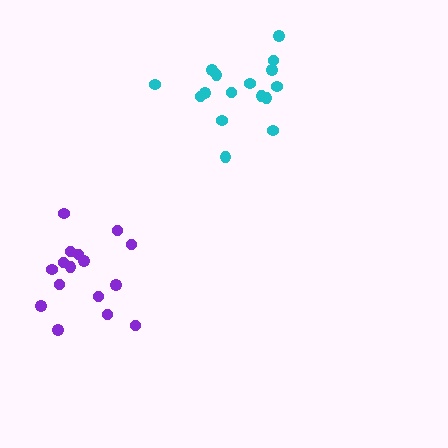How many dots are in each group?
Group 1: 16 dots, Group 2: 16 dots (32 total).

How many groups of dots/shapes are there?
There are 2 groups.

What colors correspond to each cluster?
The clusters are colored: purple, cyan.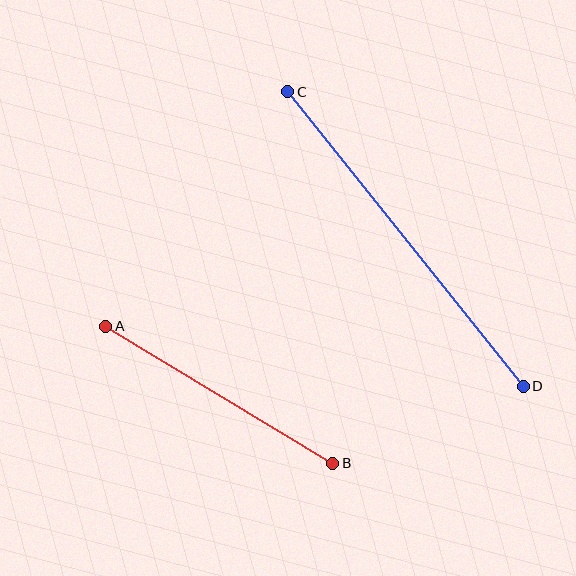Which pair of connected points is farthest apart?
Points C and D are farthest apart.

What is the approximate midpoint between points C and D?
The midpoint is at approximately (405, 239) pixels.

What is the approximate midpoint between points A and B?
The midpoint is at approximately (219, 395) pixels.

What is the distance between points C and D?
The distance is approximately 377 pixels.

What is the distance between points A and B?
The distance is approximately 265 pixels.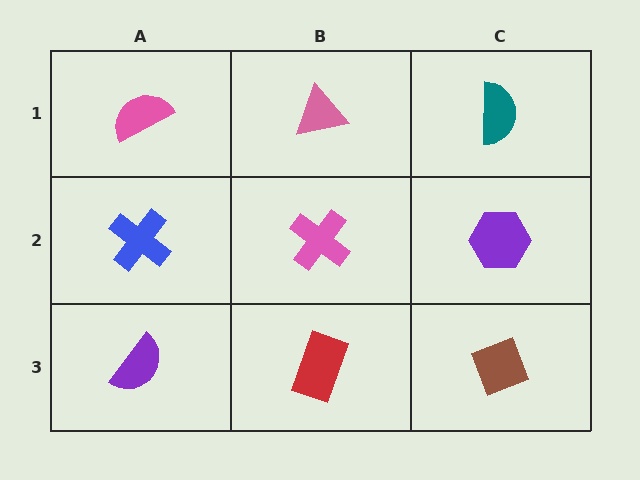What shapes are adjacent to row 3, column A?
A blue cross (row 2, column A), a red rectangle (row 3, column B).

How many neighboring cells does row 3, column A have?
2.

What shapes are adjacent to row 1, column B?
A pink cross (row 2, column B), a pink semicircle (row 1, column A), a teal semicircle (row 1, column C).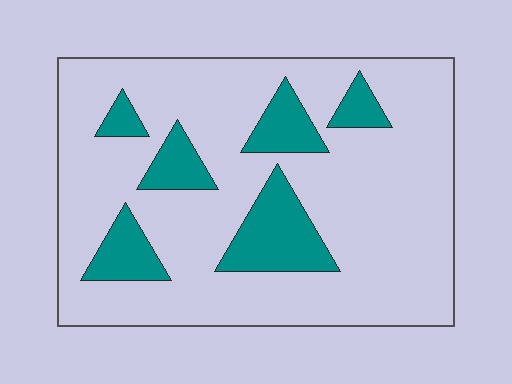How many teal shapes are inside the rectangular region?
6.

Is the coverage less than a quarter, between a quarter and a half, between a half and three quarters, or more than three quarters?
Less than a quarter.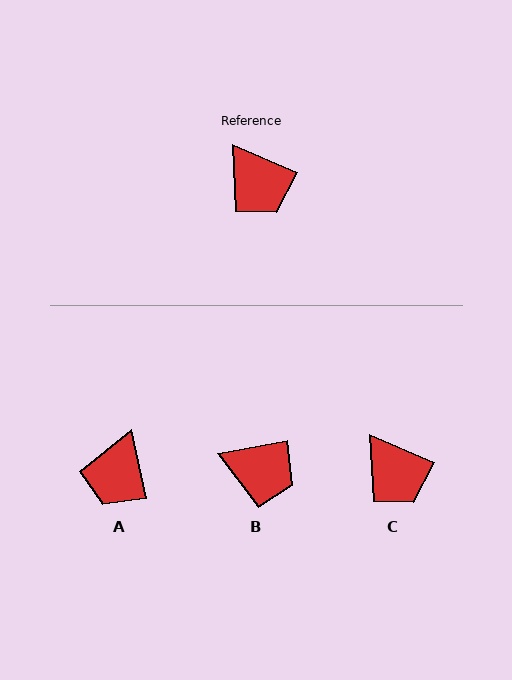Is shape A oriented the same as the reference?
No, it is off by about 54 degrees.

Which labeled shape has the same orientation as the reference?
C.